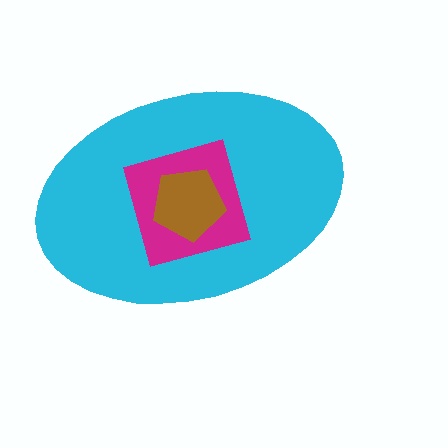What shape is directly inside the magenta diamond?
The brown pentagon.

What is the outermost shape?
The cyan ellipse.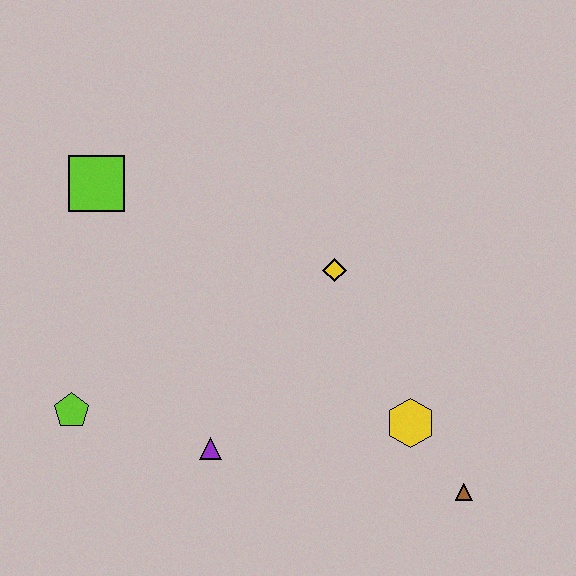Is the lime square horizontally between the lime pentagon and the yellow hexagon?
Yes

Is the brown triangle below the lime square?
Yes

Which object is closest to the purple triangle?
The lime pentagon is closest to the purple triangle.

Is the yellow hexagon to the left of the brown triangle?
Yes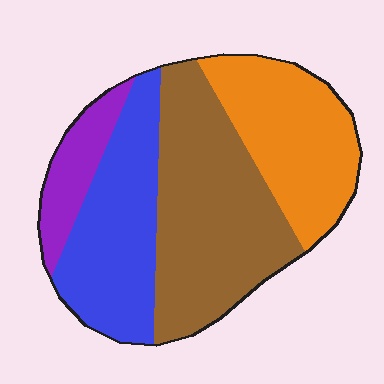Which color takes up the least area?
Purple, at roughly 10%.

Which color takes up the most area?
Brown, at roughly 35%.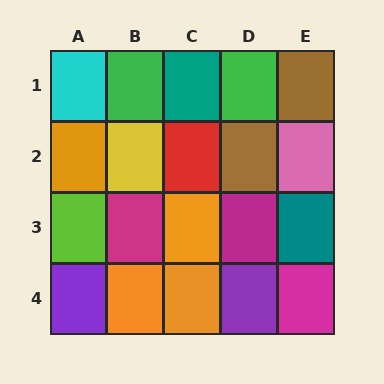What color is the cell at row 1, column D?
Green.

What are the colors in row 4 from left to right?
Purple, orange, orange, purple, magenta.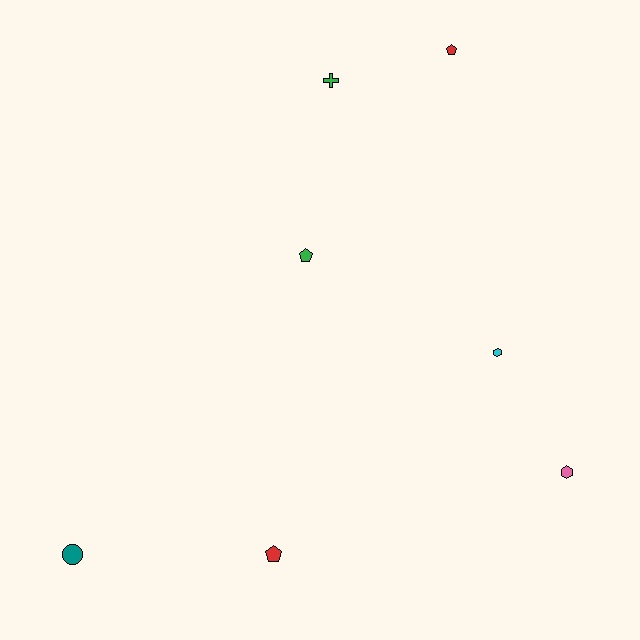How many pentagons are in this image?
There are 3 pentagons.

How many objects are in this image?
There are 7 objects.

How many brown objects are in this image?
There are no brown objects.